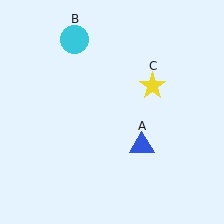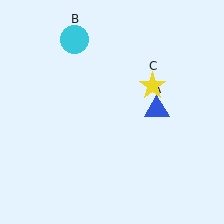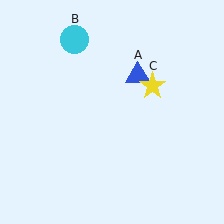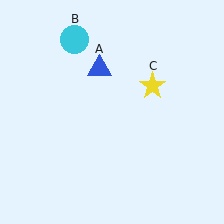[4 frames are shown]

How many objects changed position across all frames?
1 object changed position: blue triangle (object A).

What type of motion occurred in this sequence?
The blue triangle (object A) rotated counterclockwise around the center of the scene.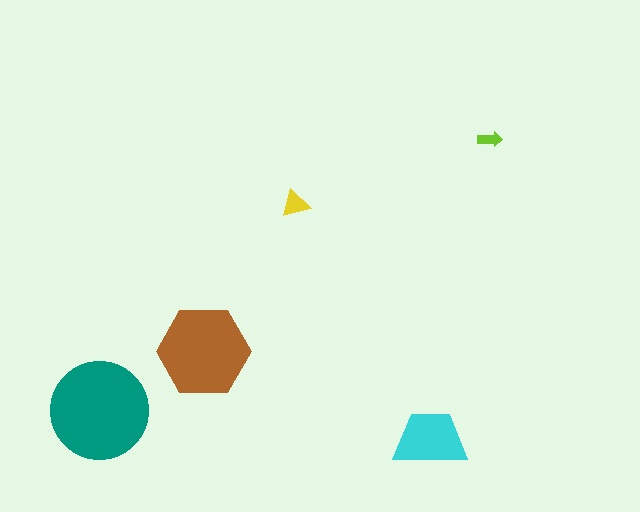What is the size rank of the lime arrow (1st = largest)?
5th.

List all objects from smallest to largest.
The lime arrow, the yellow triangle, the cyan trapezoid, the brown hexagon, the teal circle.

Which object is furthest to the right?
The lime arrow is rightmost.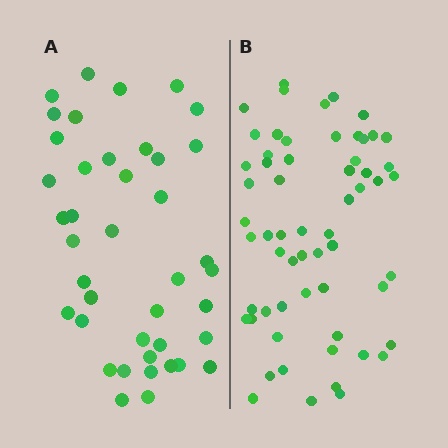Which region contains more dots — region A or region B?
Region B (the right region) has more dots.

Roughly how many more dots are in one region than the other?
Region B has approximately 20 more dots than region A.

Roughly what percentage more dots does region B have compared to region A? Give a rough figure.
About 45% more.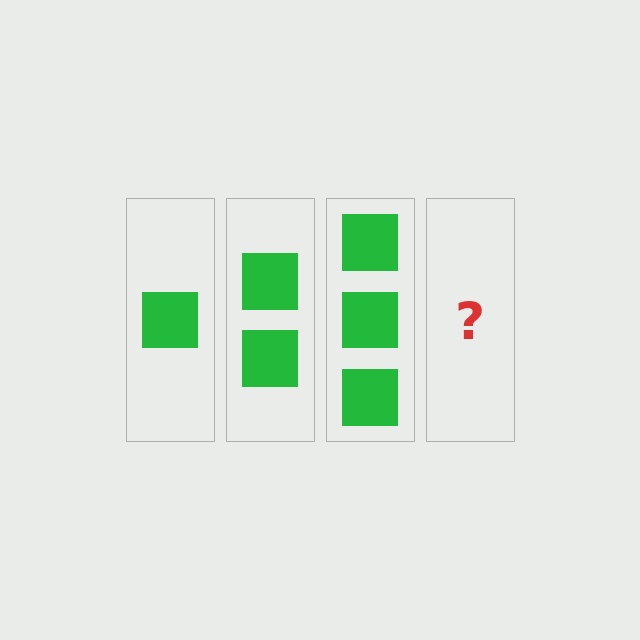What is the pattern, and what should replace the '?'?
The pattern is that each step adds one more square. The '?' should be 4 squares.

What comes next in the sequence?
The next element should be 4 squares.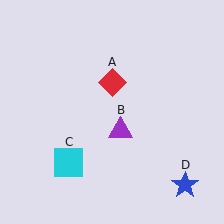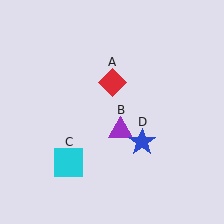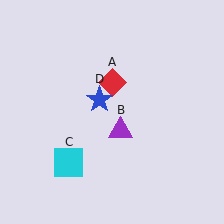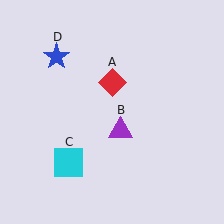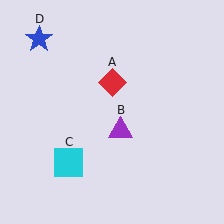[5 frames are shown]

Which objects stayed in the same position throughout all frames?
Red diamond (object A) and purple triangle (object B) and cyan square (object C) remained stationary.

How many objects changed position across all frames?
1 object changed position: blue star (object D).